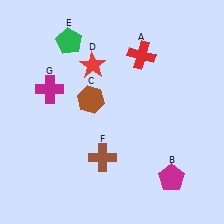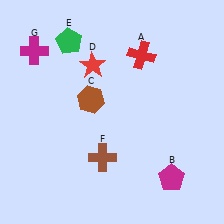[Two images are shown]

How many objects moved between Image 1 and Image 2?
1 object moved between the two images.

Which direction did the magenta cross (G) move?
The magenta cross (G) moved up.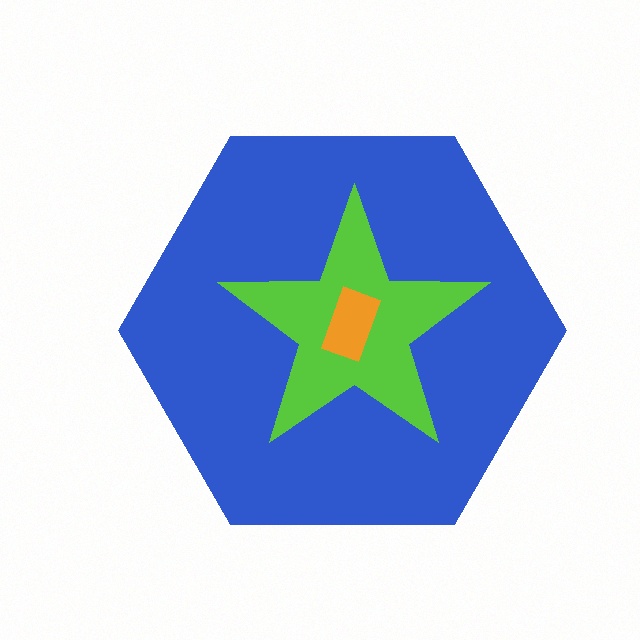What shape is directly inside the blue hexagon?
The lime star.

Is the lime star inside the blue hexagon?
Yes.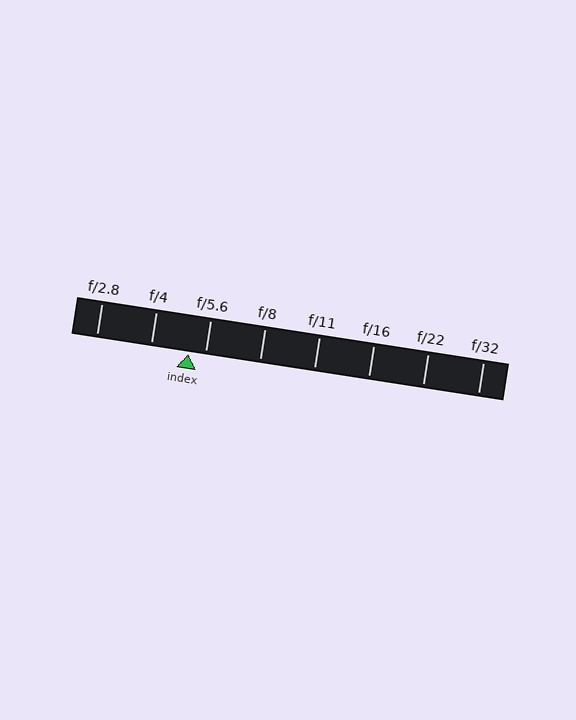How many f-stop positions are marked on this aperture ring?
There are 8 f-stop positions marked.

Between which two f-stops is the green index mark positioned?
The index mark is between f/4 and f/5.6.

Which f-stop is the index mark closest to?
The index mark is closest to f/5.6.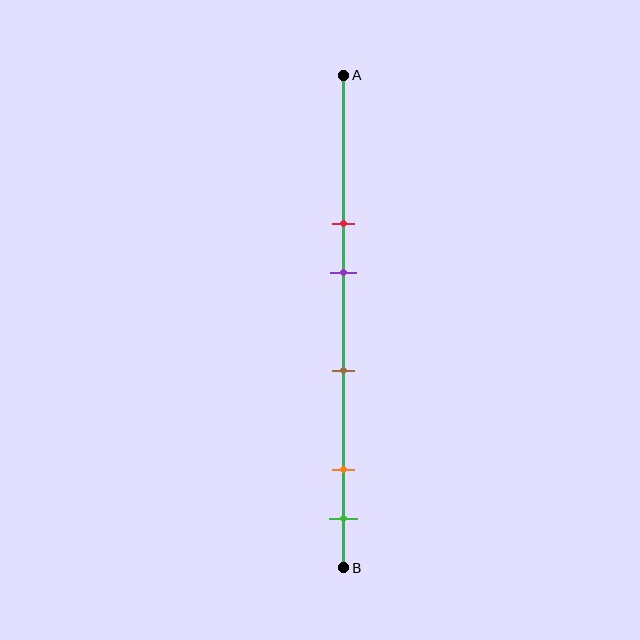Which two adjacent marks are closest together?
The orange and green marks are the closest adjacent pair.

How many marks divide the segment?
There are 5 marks dividing the segment.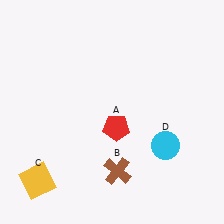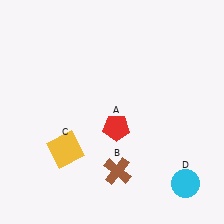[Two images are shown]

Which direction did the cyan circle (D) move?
The cyan circle (D) moved down.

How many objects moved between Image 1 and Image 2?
2 objects moved between the two images.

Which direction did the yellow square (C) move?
The yellow square (C) moved up.